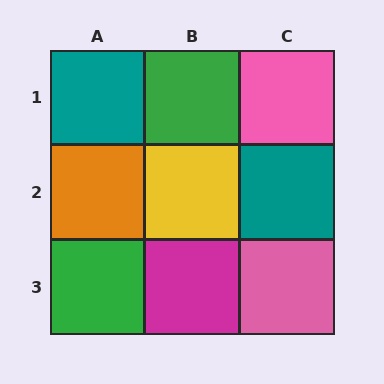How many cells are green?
2 cells are green.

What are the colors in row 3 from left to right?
Green, magenta, pink.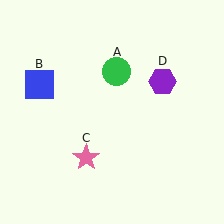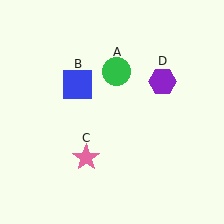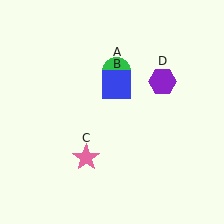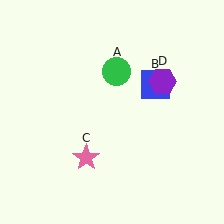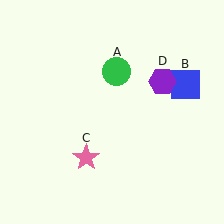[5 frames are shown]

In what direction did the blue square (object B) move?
The blue square (object B) moved right.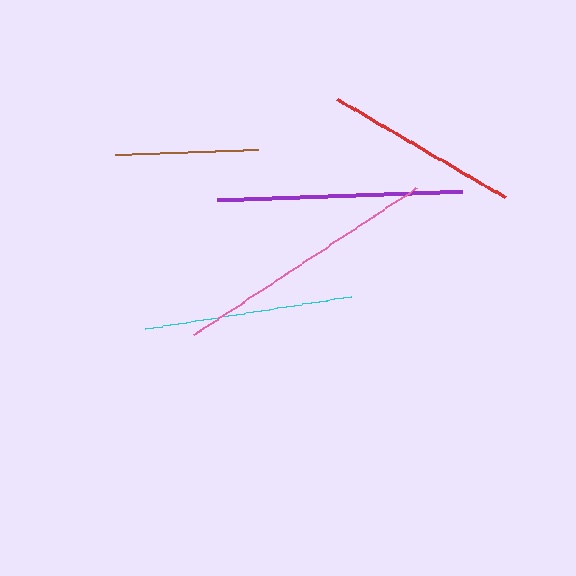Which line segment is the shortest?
The brown line is the shortest at approximately 143 pixels.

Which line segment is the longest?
The pink line is the longest at approximately 267 pixels.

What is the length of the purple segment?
The purple segment is approximately 245 pixels long.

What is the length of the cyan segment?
The cyan segment is approximately 209 pixels long.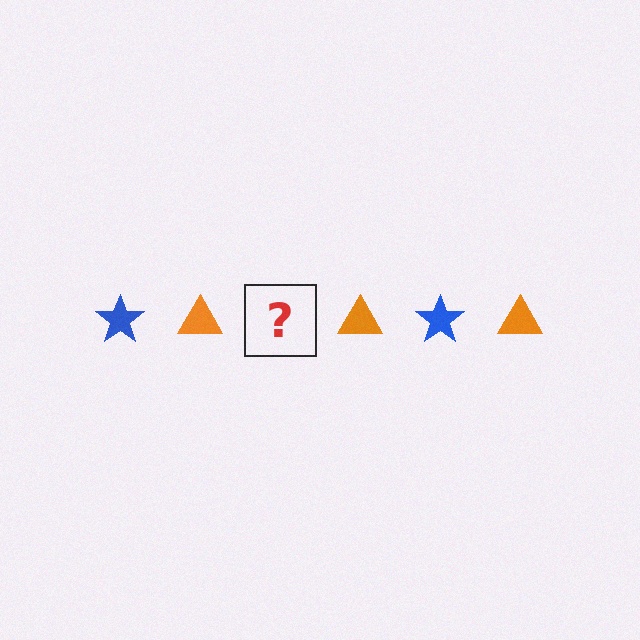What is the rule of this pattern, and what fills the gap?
The rule is that the pattern alternates between blue star and orange triangle. The gap should be filled with a blue star.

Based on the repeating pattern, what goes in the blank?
The blank should be a blue star.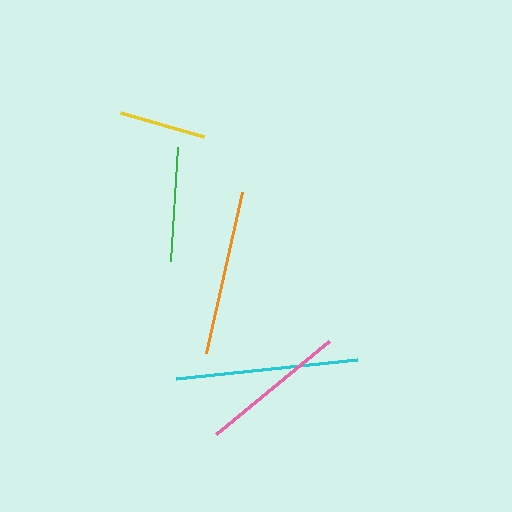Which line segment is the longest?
The cyan line is the longest at approximately 183 pixels.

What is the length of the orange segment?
The orange segment is approximately 165 pixels long.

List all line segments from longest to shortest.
From longest to shortest: cyan, orange, pink, green, yellow.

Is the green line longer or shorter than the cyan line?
The cyan line is longer than the green line.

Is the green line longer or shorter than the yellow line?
The green line is longer than the yellow line.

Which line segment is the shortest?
The yellow line is the shortest at approximately 87 pixels.